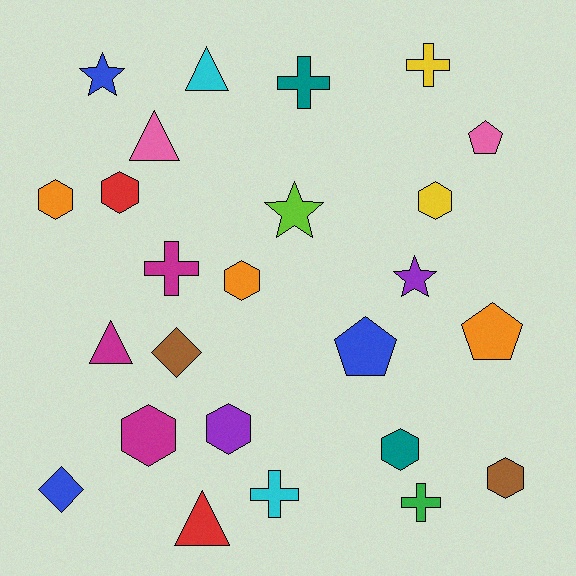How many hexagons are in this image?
There are 8 hexagons.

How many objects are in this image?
There are 25 objects.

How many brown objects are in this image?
There are 2 brown objects.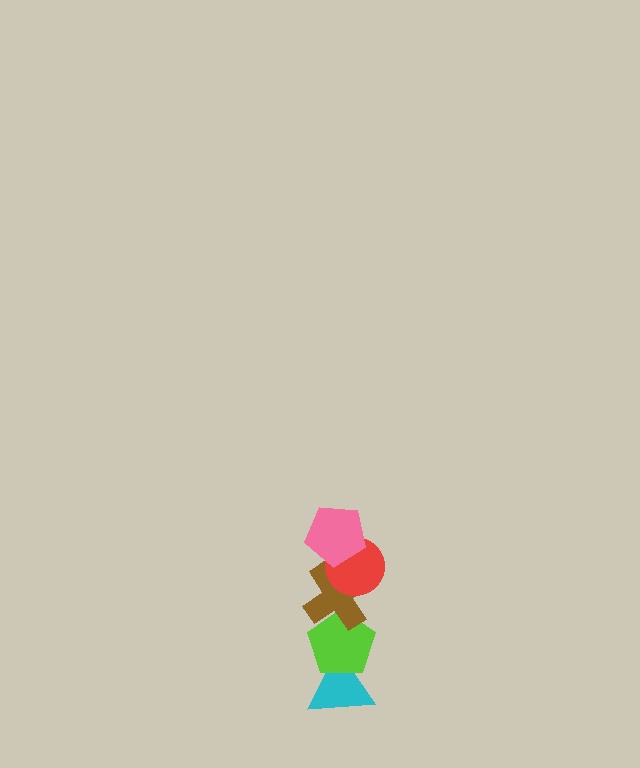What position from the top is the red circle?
The red circle is 2nd from the top.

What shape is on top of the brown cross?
The red circle is on top of the brown cross.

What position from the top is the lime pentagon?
The lime pentagon is 4th from the top.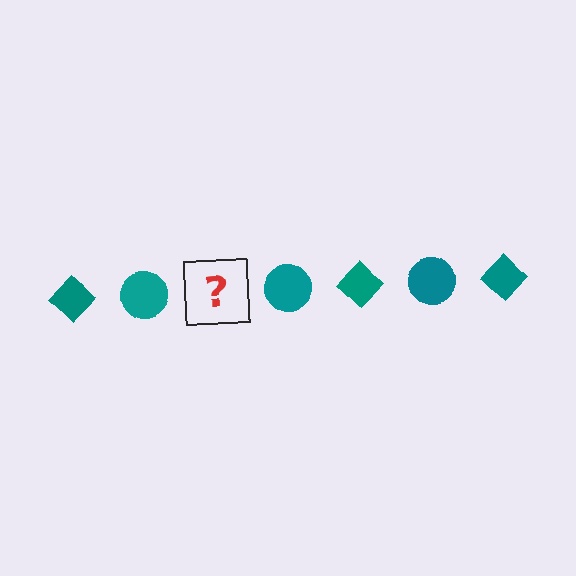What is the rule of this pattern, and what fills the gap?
The rule is that the pattern cycles through diamond, circle shapes in teal. The gap should be filled with a teal diamond.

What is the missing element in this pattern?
The missing element is a teal diamond.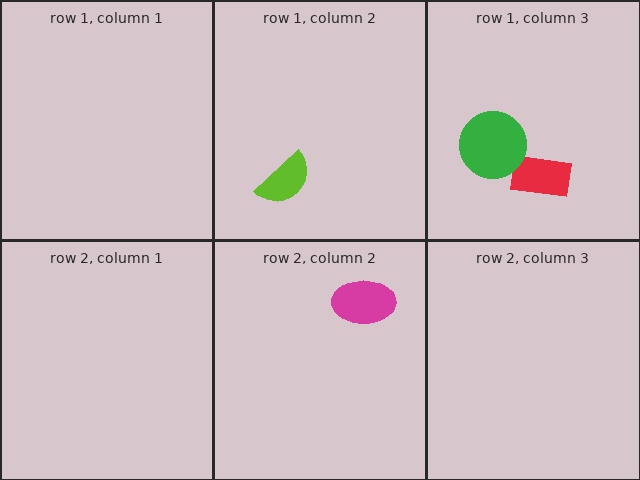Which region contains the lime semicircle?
The row 1, column 2 region.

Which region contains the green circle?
The row 1, column 3 region.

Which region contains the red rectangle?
The row 1, column 3 region.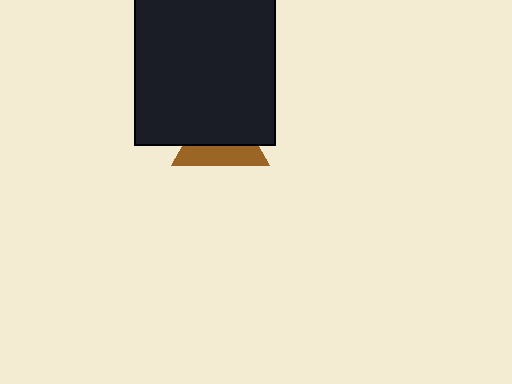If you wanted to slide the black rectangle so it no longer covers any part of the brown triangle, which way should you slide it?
Slide it up — that is the most direct way to separate the two shapes.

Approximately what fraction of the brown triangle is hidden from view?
Roughly 59% of the brown triangle is hidden behind the black rectangle.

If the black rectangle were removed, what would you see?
You would see the complete brown triangle.